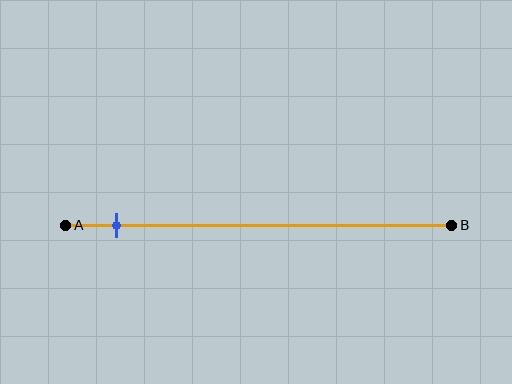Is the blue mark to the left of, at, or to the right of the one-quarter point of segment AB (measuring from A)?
The blue mark is to the left of the one-quarter point of segment AB.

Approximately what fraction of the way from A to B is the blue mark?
The blue mark is approximately 15% of the way from A to B.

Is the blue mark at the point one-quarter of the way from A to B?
No, the mark is at about 15% from A, not at the 25% one-quarter point.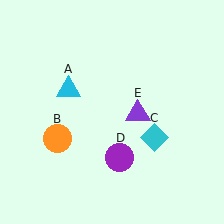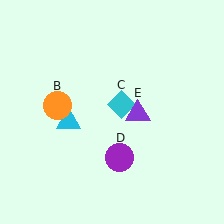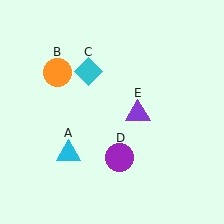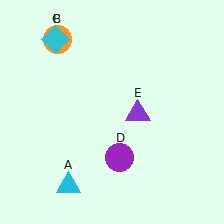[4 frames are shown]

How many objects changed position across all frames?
3 objects changed position: cyan triangle (object A), orange circle (object B), cyan diamond (object C).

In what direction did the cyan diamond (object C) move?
The cyan diamond (object C) moved up and to the left.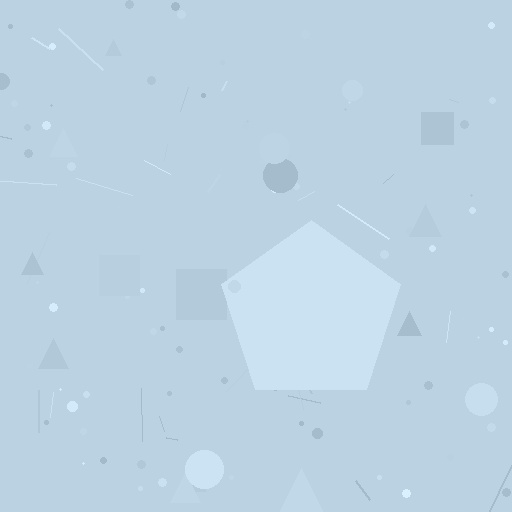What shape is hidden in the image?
A pentagon is hidden in the image.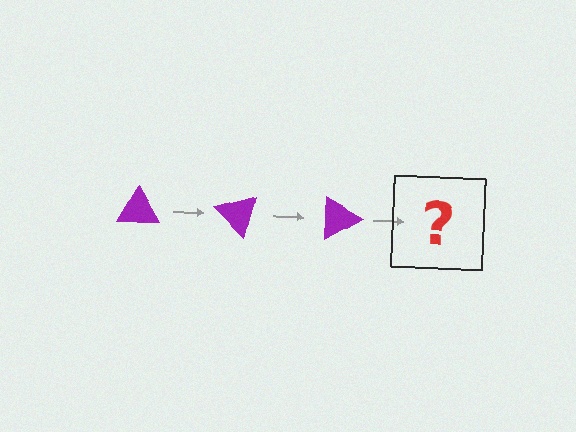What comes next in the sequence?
The next element should be a purple triangle rotated 135 degrees.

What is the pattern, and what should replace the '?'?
The pattern is that the triangle rotates 45 degrees each step. The '?' should be a purple triangle rotated 135 degrees.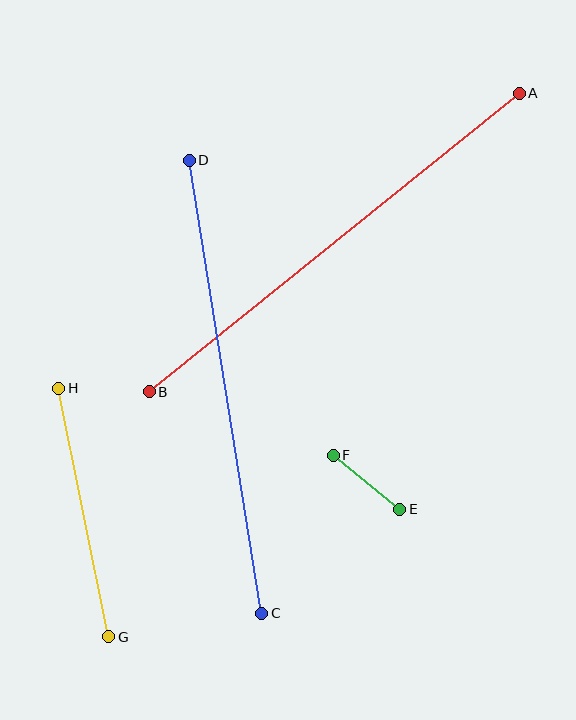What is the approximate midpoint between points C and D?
The midpoint is at approximately (225, 387) pixels.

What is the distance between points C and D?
The distance is approximately 459 pixels.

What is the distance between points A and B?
The distance is approximately 476 pixels.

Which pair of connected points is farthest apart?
Points A and B are farthest apart.